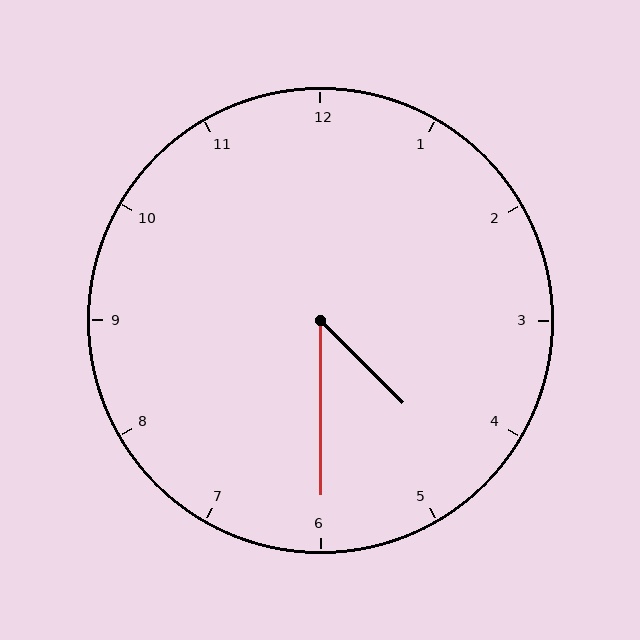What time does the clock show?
4:30.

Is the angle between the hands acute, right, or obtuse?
It is acute.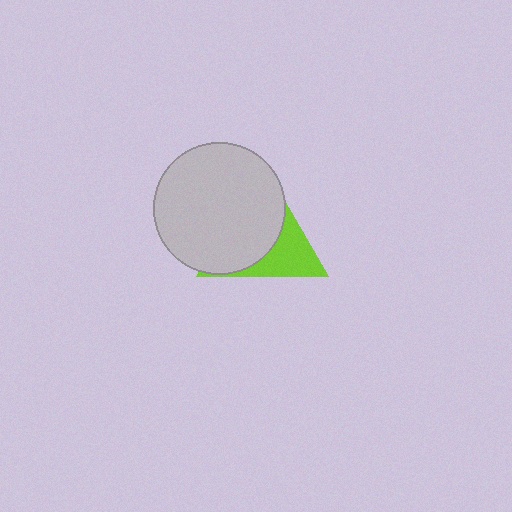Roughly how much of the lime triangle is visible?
A small part of it is visible (roughly 37%).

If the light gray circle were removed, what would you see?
You would see the complete lime triangle.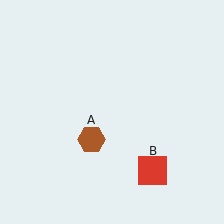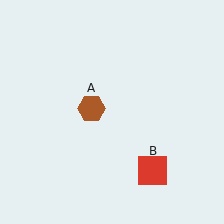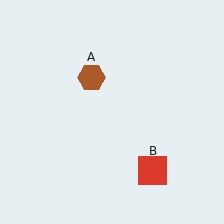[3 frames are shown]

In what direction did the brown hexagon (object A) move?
The brown hexagon (object A) moved up.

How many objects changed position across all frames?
1 object changed position: brown hexagon (object A).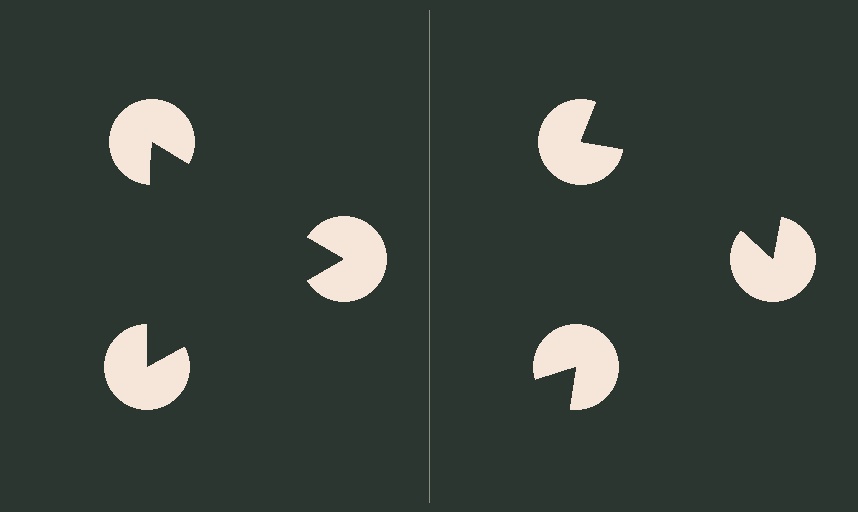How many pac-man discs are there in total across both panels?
6 — 3 on each side.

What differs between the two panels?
The pac-man discs are positioned identically on both sides; only the wedge orientations differ. On the left they align to a triangle; on the right they are misaligned.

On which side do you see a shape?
An illusory triangle appears on the left side. On the right side the wedge cuts are rotated, so no coherent shape forms.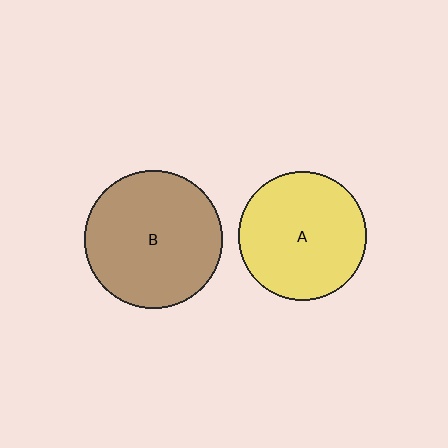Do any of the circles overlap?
No, none of the circles overlap.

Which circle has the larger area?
Circle B (brown).